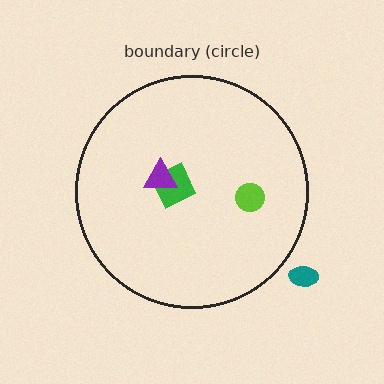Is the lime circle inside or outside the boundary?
Inside.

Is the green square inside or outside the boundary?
Inside.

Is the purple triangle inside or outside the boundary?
Inside.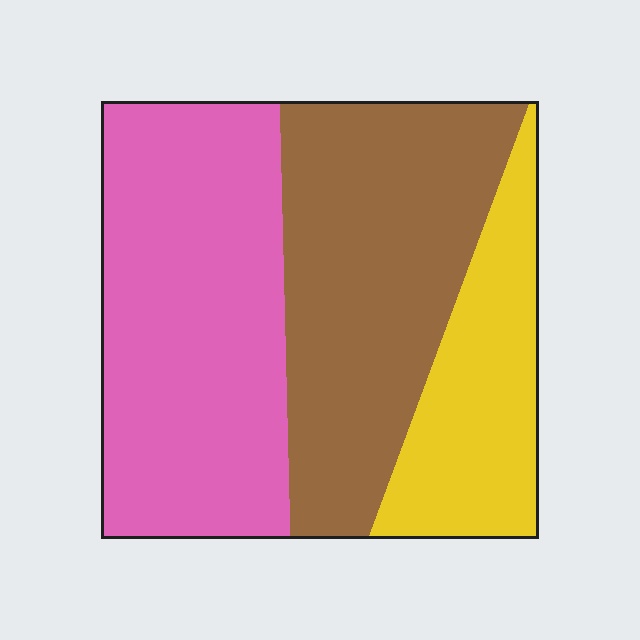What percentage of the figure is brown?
Brown takes up about three eighths (3/8) of the figure.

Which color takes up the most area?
Pink, at roughly 40%.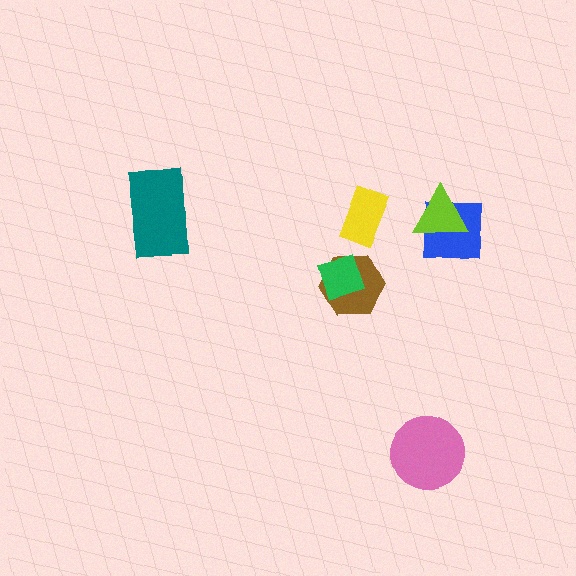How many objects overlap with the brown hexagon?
1 object overlaps with the brown hexagon.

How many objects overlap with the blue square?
1 object overlaps with the blue square.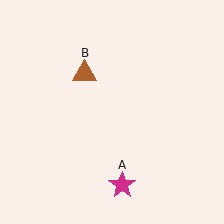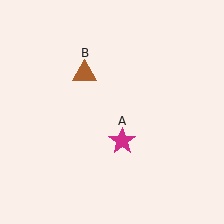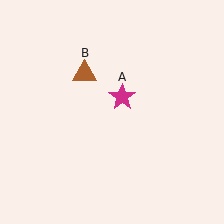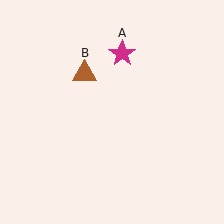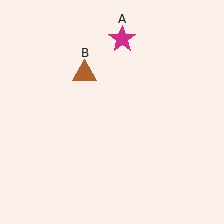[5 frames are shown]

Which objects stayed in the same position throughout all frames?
Brown triangle (object B) remained stationary.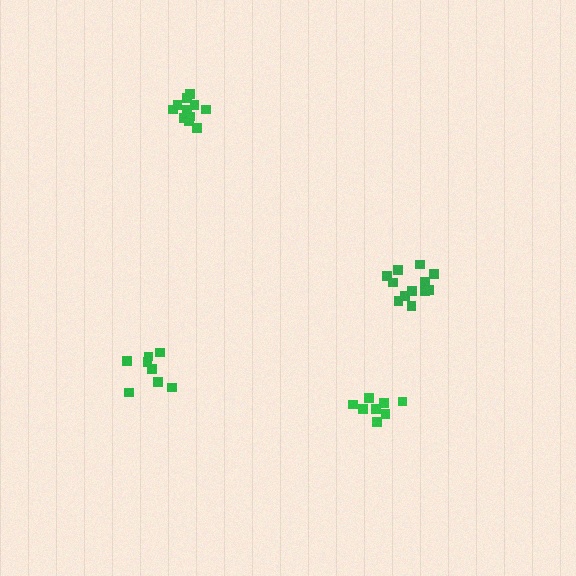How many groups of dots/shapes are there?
There are 4 groups.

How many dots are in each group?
Group 1: 11 dots, Group 2: 13 dots, Group 3: 8 dots, Group 4: 8 dots (40 total).